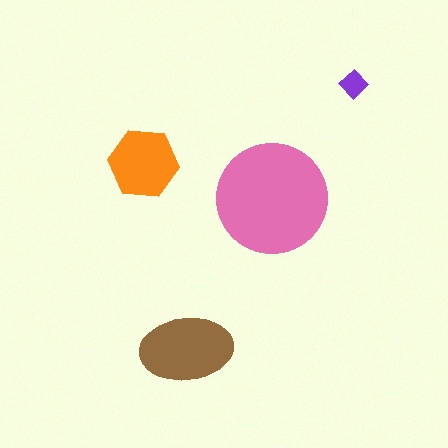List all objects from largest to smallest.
The pink circle, the brown ellipse, the orange hexagon, the purple diamond.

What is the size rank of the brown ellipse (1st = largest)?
2nd.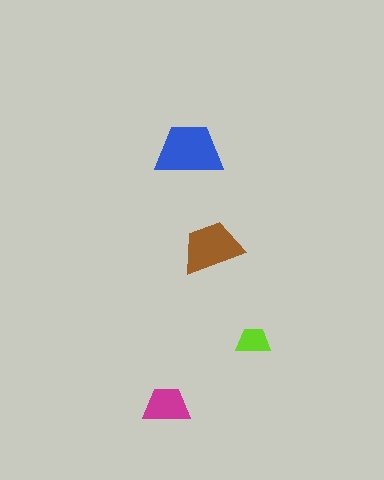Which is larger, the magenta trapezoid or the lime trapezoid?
The magenta one.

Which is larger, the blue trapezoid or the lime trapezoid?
The blue one.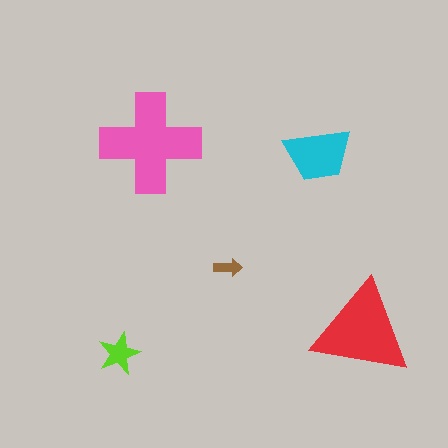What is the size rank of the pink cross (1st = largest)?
1st.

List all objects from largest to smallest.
The pink cross, the red triangle, the cyan trapezoid, the lime star, the brown arrow.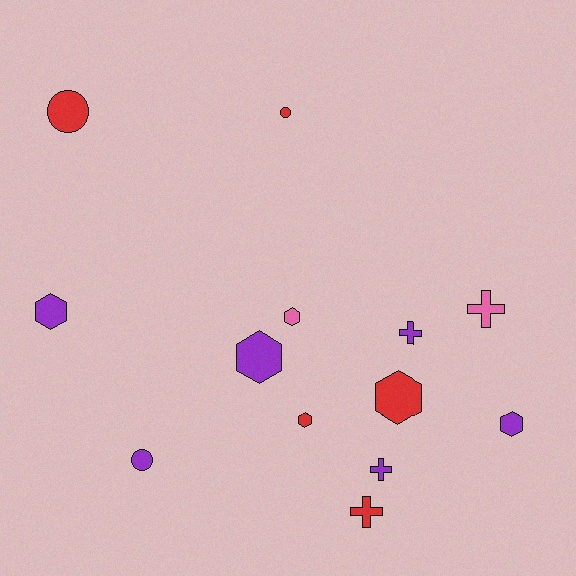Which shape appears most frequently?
Hexagon, with 6 objects.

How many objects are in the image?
There are 13 objects.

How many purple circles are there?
There is 1 purple circle.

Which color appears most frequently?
Purple, with 6 objects.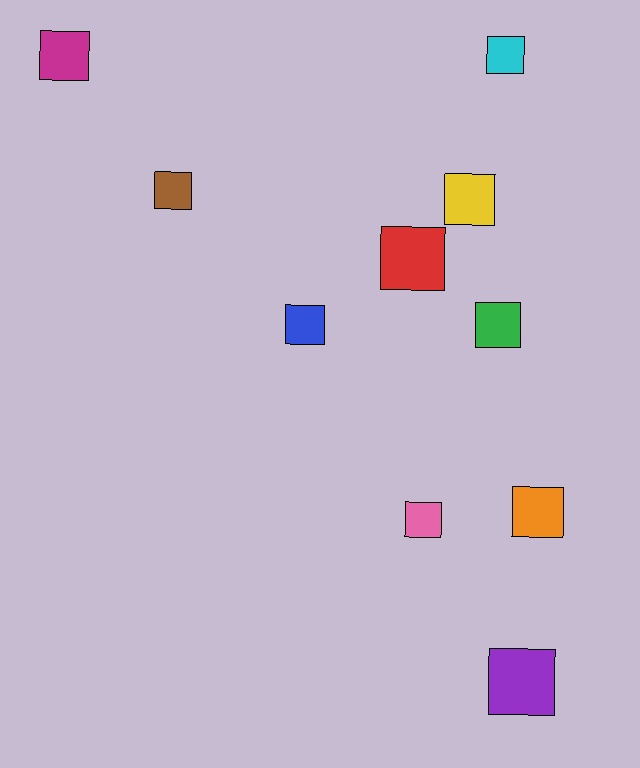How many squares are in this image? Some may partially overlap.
There are 10 squares.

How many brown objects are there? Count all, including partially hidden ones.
There is 1 brown object.